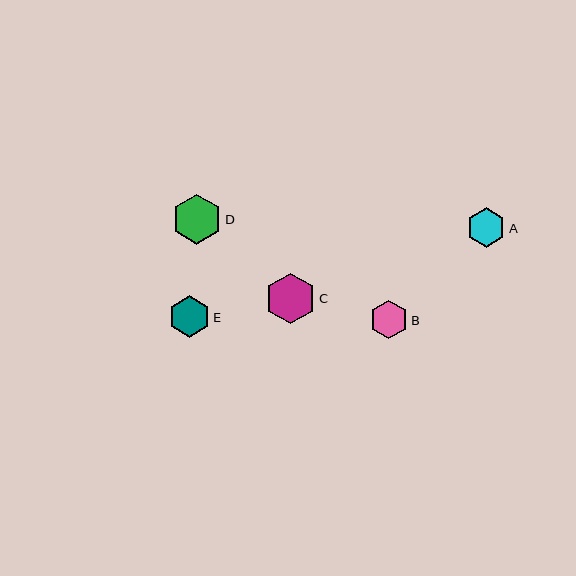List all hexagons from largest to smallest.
From largest to smallest: C, D, E, A, B.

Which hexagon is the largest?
Hexagon C is the largest with a size of approximately 51 pixels.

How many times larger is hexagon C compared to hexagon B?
Hexagon C is approximately 1.3 times the size of hexagon B.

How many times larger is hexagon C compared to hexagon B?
Hexagon C is approximately 1.3 times the size of hexagon B.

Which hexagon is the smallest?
Hexagon B is the smallest with a size of approximately 39 pixels.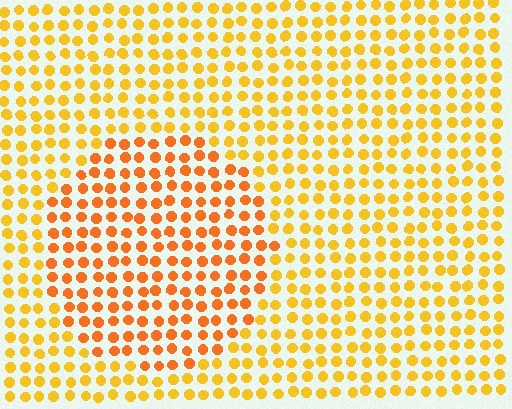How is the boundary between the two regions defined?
The boundary is defined purely by a slight shift in hue (about 24 degrees). Spacing, size, and orientation are identical on both sides.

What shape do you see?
I see a circle.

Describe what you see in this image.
The image is filled with small yellow elements in a uniform arrangement. A circle-shaped region is visible where the elements are tinted to a slightly different hue, forming a subtle color boundary.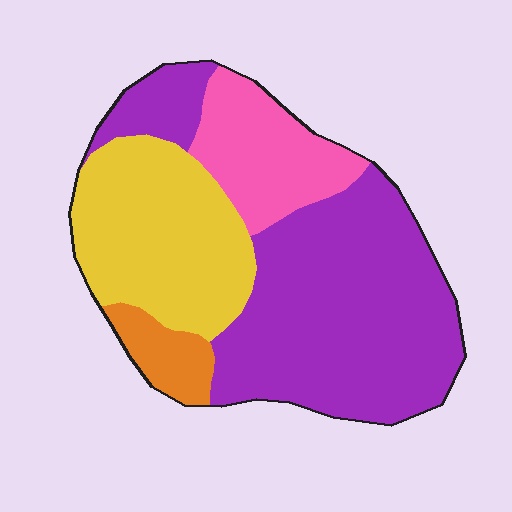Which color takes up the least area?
Orange, at roughly 5%.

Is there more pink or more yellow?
Yellow.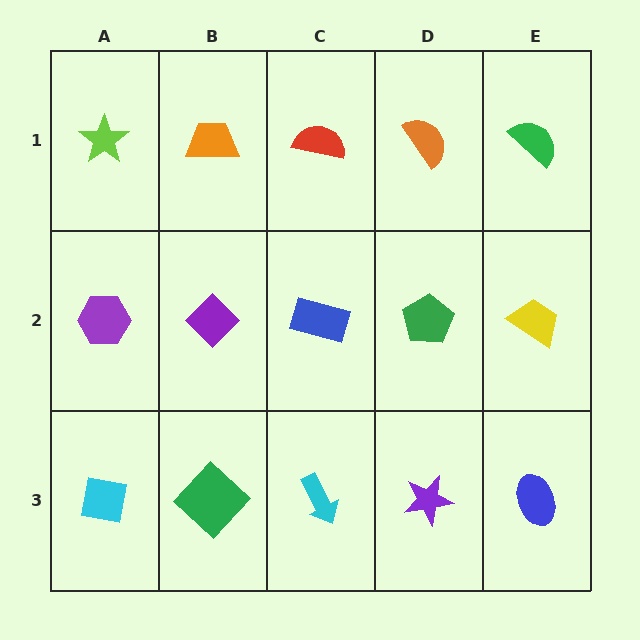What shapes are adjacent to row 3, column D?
A green pentagon (row 2, column D), a cyan arrow (row 3, column C), a blue ellipse (row 3, column E).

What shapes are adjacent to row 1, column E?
A yellow trapezoid (row 2, column E), an orange semicircle (row 1, column D).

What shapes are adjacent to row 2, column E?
A green semicircle (row 1, column E), a blue ellipse (row 3, column E), a green pentagon (row 2, column D).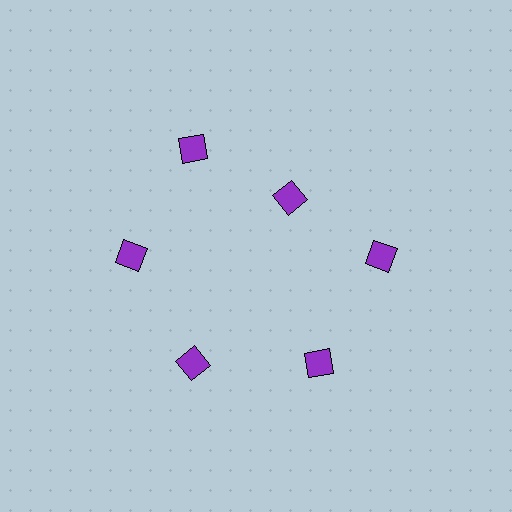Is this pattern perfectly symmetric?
No. The 6 purple diamonds are arranged in a ring, but one element near the 1 o'clock position is pulled inward toward the center, breaking the 6-fold rotational symmetry.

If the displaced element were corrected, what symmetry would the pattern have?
It would have 6-fold rotational symmetry — the pattern would map onto itself every 60 degrees.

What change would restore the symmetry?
The symmetry would be restored by moving it outward, back onto the ring so that all 6 diamonds sit at equal angles and equal distance from the center.